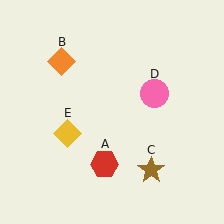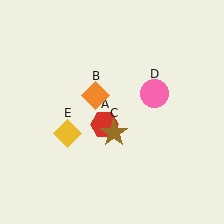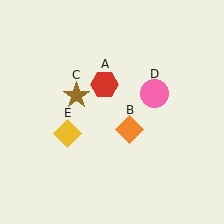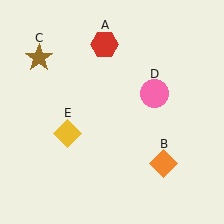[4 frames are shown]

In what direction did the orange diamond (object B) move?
The orange diamond (object B) moved down and to the right.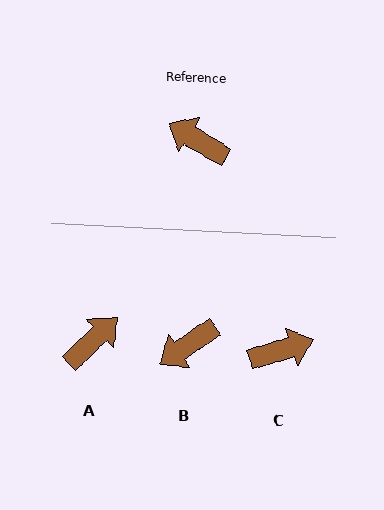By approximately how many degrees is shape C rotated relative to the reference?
Approximately 131 degrees clockwise.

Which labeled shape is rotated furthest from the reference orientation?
C, about 131 degrees away.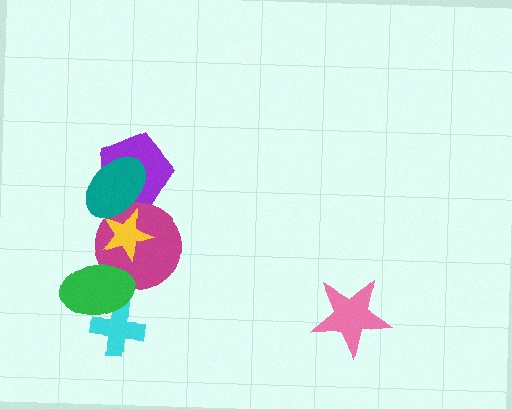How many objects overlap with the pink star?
0 objects overlap with the pink star.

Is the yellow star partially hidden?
Yes, it is partially covered by another shape.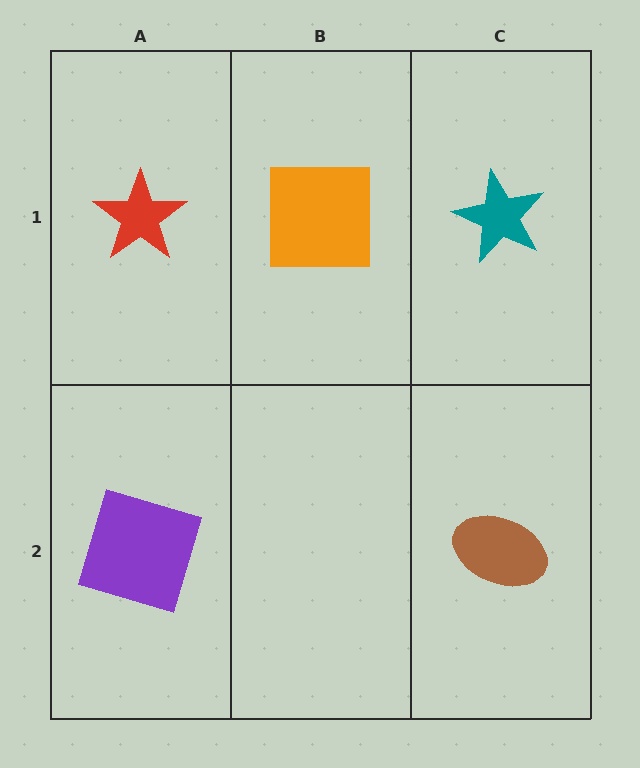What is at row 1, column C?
A teal star.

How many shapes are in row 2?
2 shapes.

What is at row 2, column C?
A brown ellipse.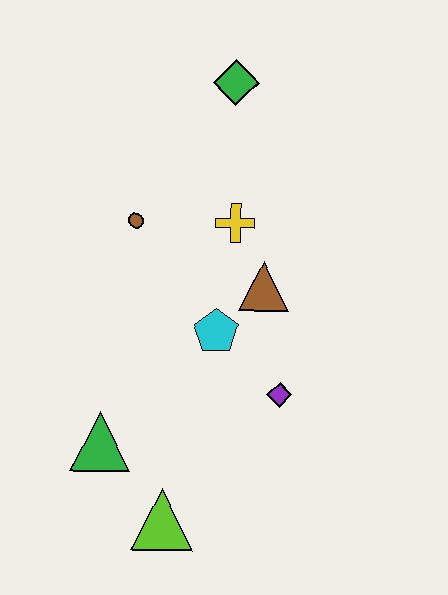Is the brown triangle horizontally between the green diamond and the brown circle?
No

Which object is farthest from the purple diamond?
The green diamond is farthest from the purple diamond.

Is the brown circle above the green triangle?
Yes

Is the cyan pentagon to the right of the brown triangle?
No